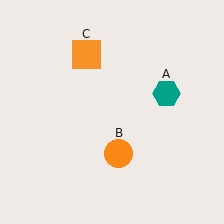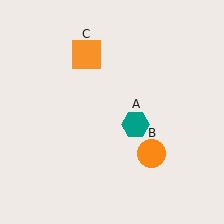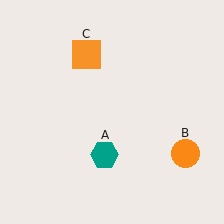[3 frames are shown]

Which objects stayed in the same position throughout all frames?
Orange square (object C) remained stationary.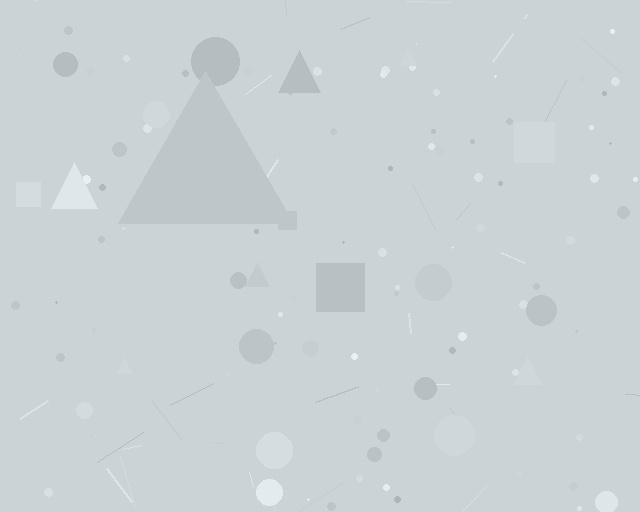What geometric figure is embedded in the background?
A triangle is embedded in the background.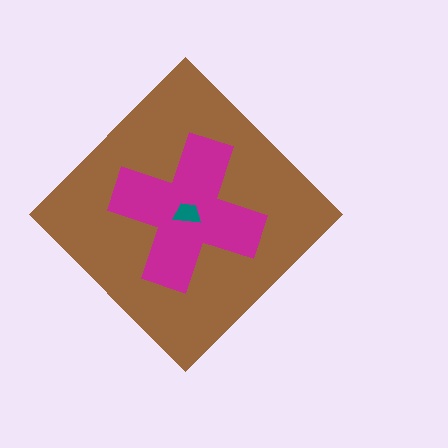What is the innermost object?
The teal trapezoid.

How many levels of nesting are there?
3.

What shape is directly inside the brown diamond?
The magenta cross.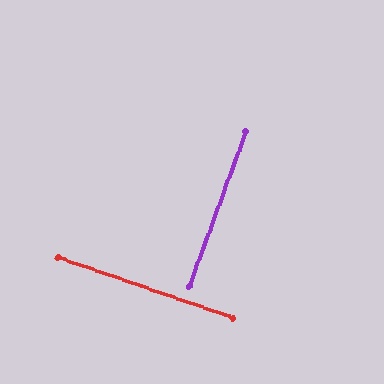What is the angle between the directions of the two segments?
Approximately 89 degrees.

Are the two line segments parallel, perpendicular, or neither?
Perpendicular — they meet at approximately 89°.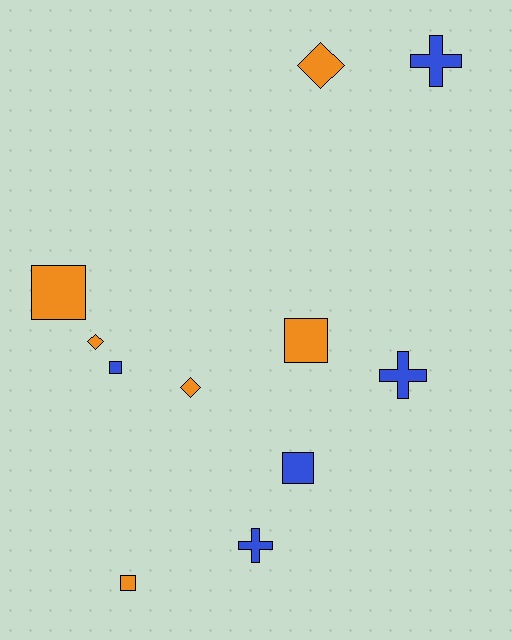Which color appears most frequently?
Orange, with 6 objects.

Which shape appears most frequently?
Square, with 5 objects.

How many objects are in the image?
There are 11 objects.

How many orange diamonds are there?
There are 3 orange diamonds.